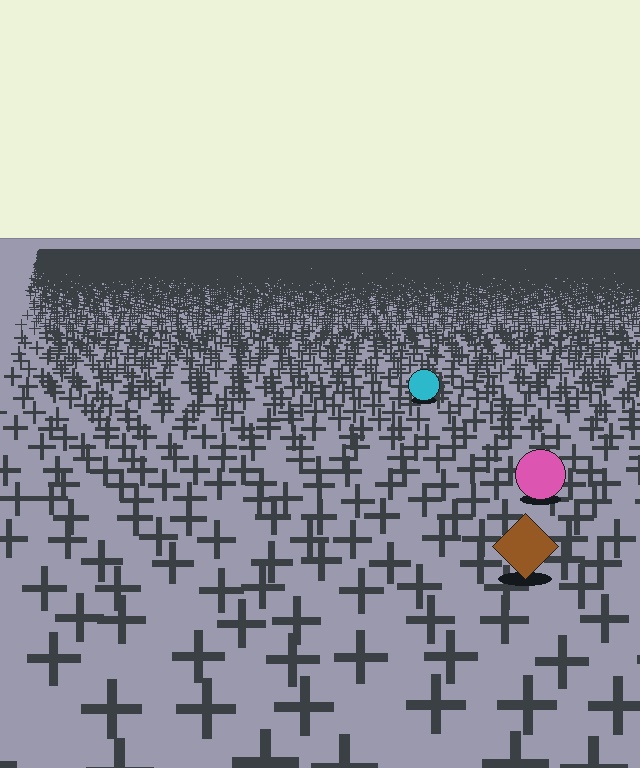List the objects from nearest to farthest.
From nearest to farthest: the brown diamond, the pink circle, the cyan circle.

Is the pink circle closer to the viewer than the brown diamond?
No. The brown diamond is closer — you can tell from the texture gradient: the ground texture is coarser near it.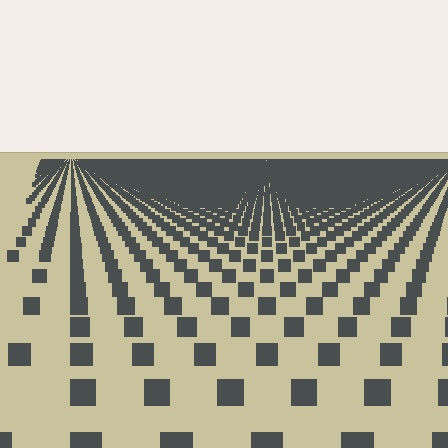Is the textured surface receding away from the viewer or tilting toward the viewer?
The surface is receding away from the viewer. Texture elements get smaller and denser toward the top.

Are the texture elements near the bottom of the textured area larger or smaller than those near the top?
Larger. Near the bottom, elements are closer to the viewer and appear at a bigger on-screen size.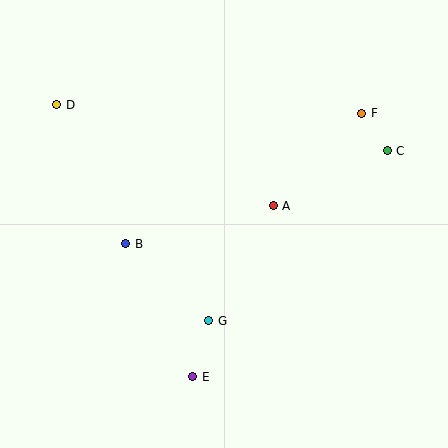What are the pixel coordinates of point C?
Point C is at (387, 151).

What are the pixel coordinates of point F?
Point F is at (362, 113).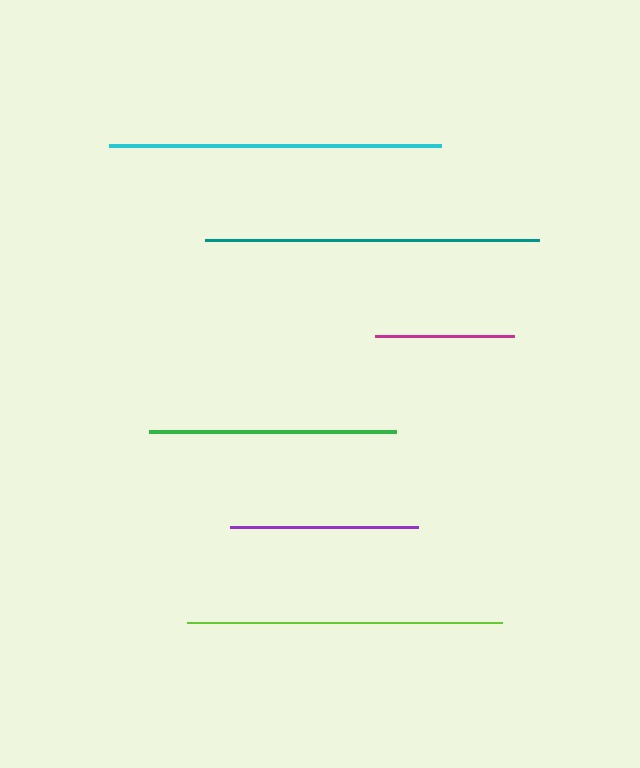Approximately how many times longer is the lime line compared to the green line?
The lime line is approximately 1.3 times the length of the green line.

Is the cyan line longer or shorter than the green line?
The cyan line is longer than the green line.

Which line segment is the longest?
The teal line is the longest at approximately 333 pixels.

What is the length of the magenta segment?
The magenta segment is approximately 138 pixels long.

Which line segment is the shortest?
The magenta line is the shortest at approximately 138 pixels.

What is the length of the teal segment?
The teal segment is approximately 333 pixels long.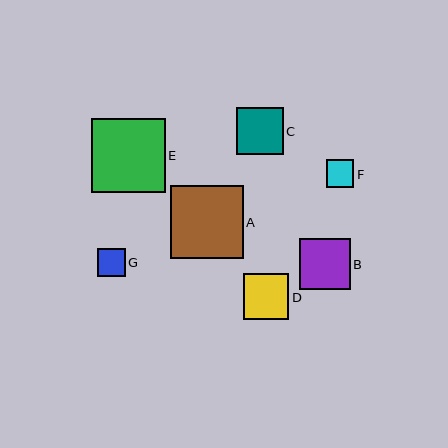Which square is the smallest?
Square F is the smallest with a size of approximately 27 pixels.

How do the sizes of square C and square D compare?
Square C and square D are approximately the same size.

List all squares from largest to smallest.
From largest to smallest: E, A, B, C, D, G, F.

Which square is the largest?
Square E is the largest with a size of approximately 74 pixels.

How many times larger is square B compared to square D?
Square B is approximately 1.1 times the size of square D.